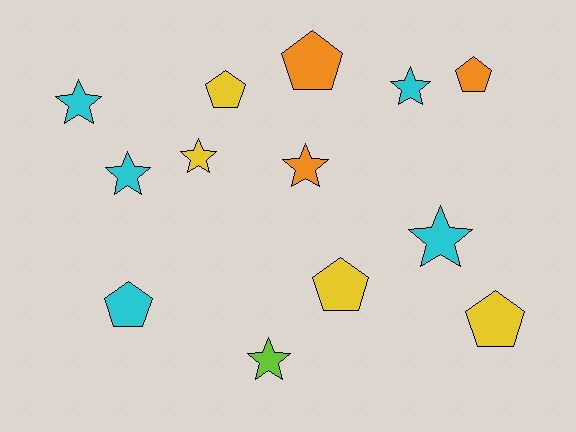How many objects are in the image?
There are 13 objects.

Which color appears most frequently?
Cyan, with 5 objects.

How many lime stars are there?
There is 1 lime star.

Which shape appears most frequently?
Star, with 7 objects.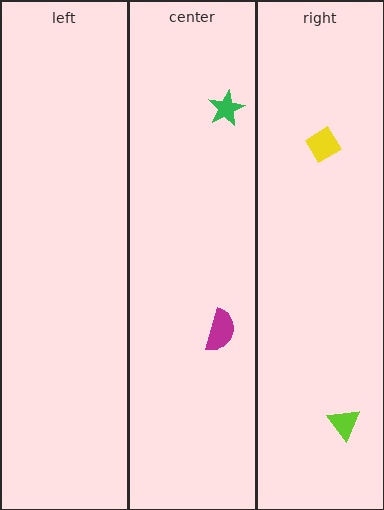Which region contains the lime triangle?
The right region.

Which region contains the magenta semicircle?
The center region.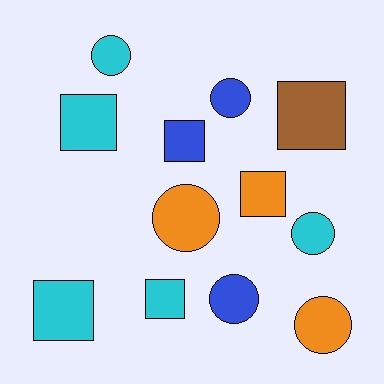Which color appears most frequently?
Cyan, with 5 objects.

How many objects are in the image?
There are 12 objects.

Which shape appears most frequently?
Circle, with 6 objects.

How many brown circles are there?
There are no brown circles.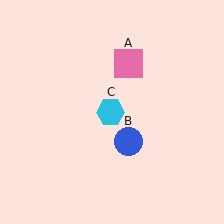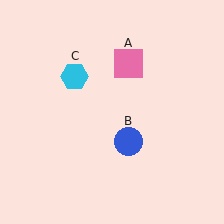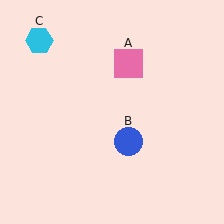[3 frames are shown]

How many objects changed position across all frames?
1 object changed position: cyan hexagon (object C).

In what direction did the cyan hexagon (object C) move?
The cyan hexagon (object C) moved up and to the left.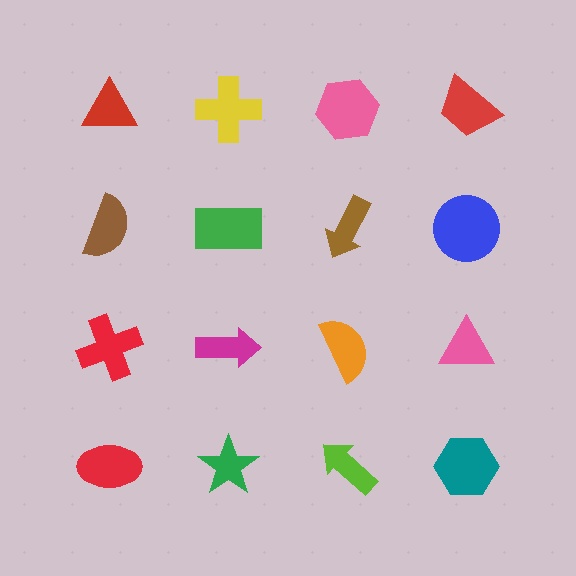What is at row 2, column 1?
A brown semicircle.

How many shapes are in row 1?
4 shapes.